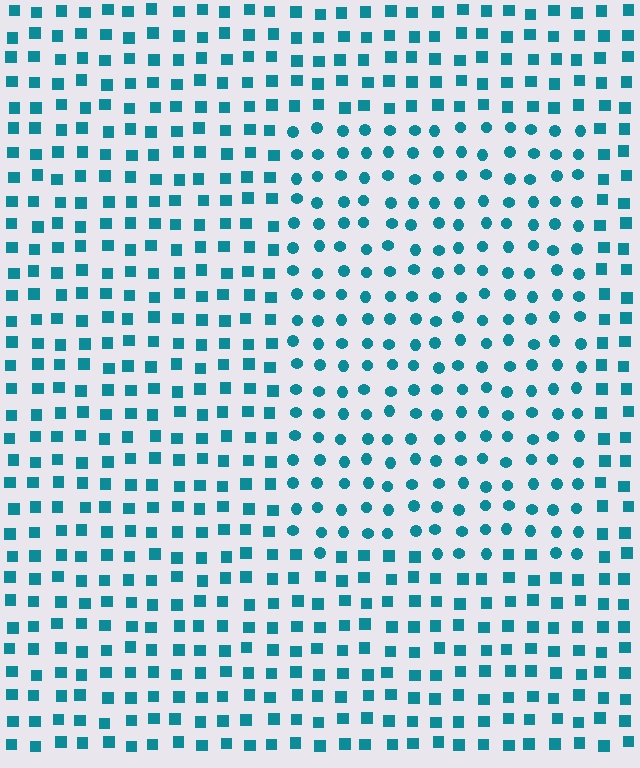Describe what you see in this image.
The image is filled with small teal elements arranged in a uniform grid. A rectangle-shaped region contains circles, while the surrounding area contains squares. The boundary is defined purely by the change in element shape.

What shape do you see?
I see a rectangle.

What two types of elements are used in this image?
The image uses circles inside the rectangle region and squares outside it.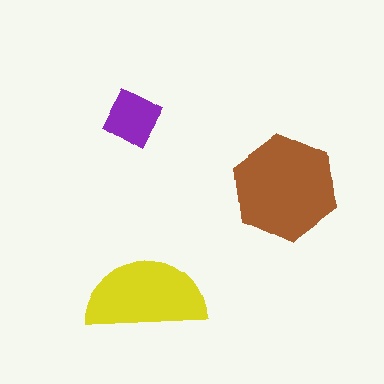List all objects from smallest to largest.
The purple diamond, the yellow semicircle, the brown hexagon.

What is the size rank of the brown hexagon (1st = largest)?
1st.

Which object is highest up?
The purple diamond is topmost.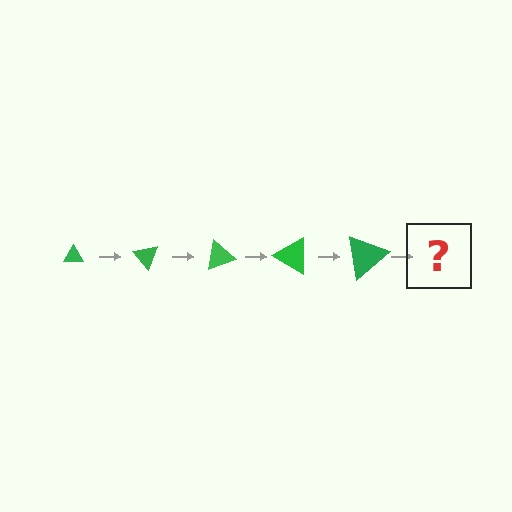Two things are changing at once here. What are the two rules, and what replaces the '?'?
The two rules are that the triangle grows larger each step and it rotates 50 degrees each step. The '?' should be a triangle, larger than the previous one and rotated 250 degrees from the start.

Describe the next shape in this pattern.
It should be a triangle, larger than the previous one and rotated 250 degrees from the start.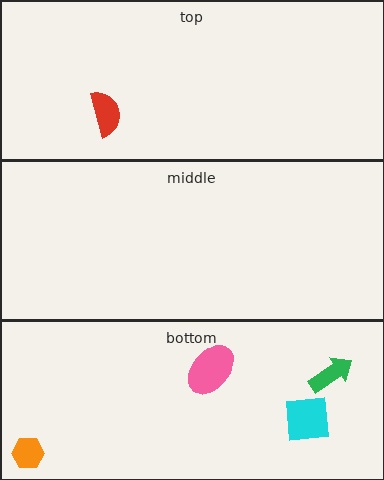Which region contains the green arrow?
The bottom region.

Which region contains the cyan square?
The bottom region.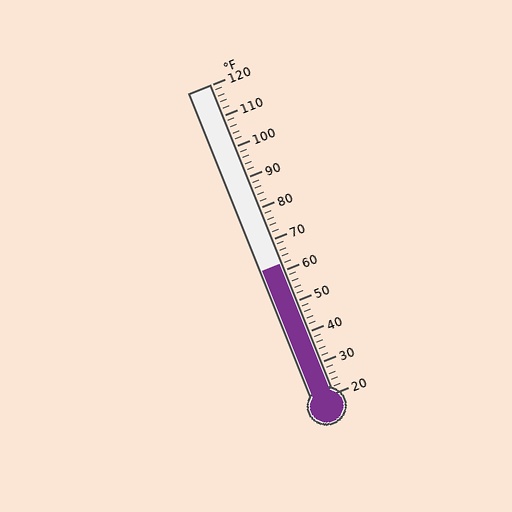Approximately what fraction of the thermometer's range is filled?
The thermometer is filled to approximately 40% of its range.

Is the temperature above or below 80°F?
The temperature is below 80°F.